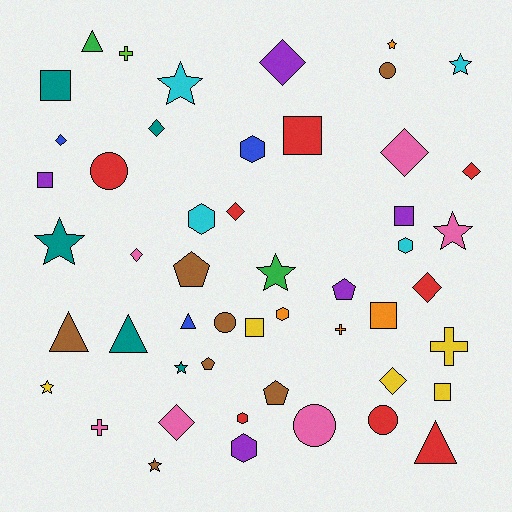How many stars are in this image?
There are 9 stars.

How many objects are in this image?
There are 50 objects.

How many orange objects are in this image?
There are 4 orange objects.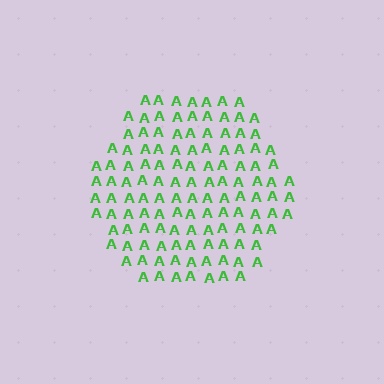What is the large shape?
The large shape is a hexagon.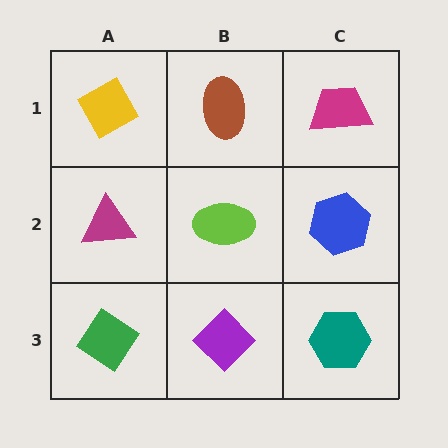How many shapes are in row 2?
3 shapes.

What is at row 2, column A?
A magenta triangle.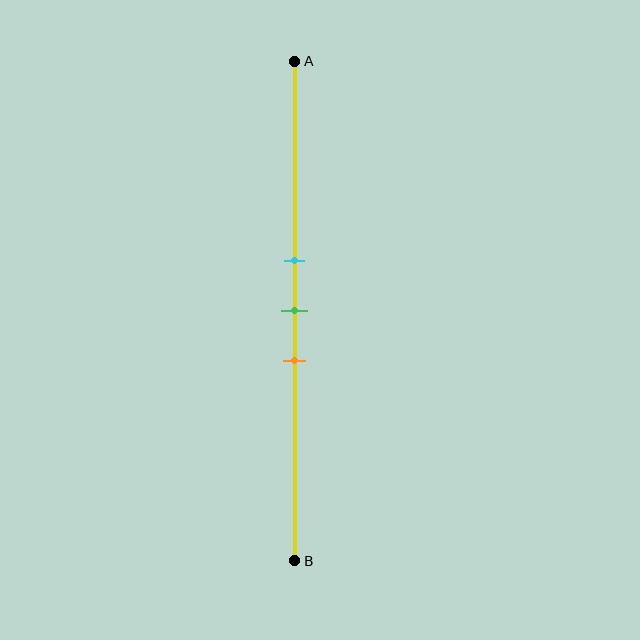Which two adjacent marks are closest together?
The cyan and green marks are the closest adjacent pair.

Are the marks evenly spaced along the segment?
Yes, the marks are approximately evenly spaced.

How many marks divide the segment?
There are 3 marks dividing the segment.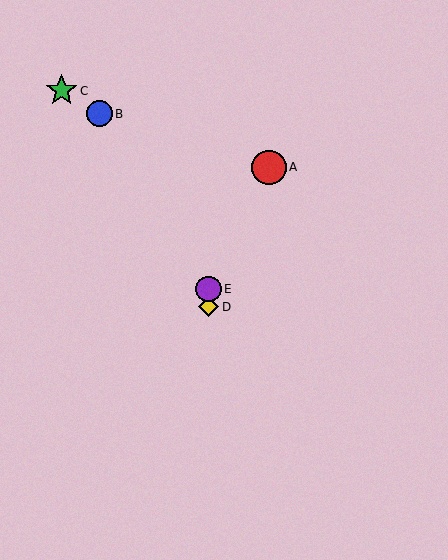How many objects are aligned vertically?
2 objects (D, E) are aligned vertically.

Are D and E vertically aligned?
Yes, both are at x≈208.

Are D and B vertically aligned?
No, D is at x≈208 and B is at x≈99.